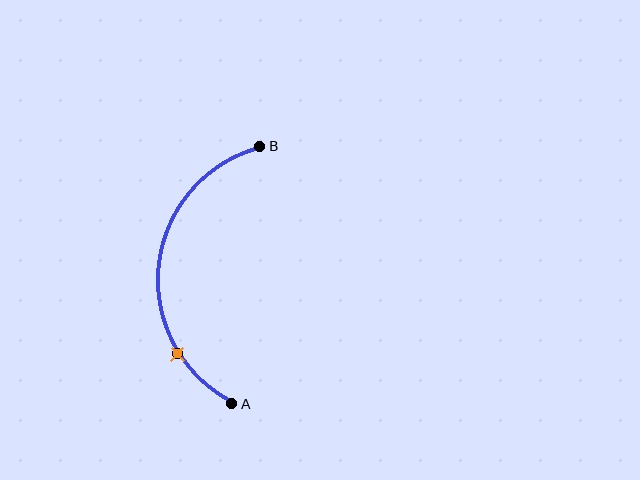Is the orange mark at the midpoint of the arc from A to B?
No. The orange mark lies on the arc but is closer to endpoint A. The arc midpoint would be at the point on the curve equidistant along the arc from both A and B.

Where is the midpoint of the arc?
The arc midpoint is the point on the curve farthest from the straight line joining A and B. It sits to the left of that line.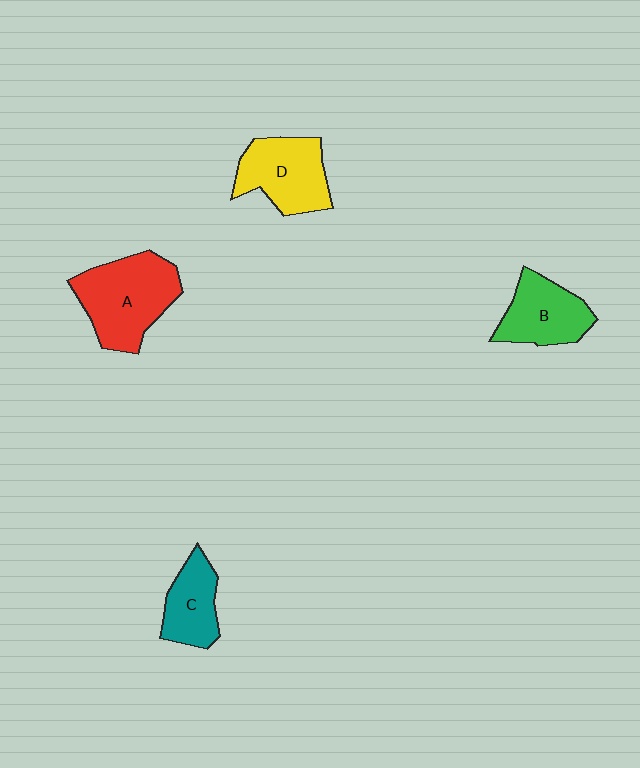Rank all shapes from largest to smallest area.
From largest to smallest: A (red), D (yellow), B (green), C (teal).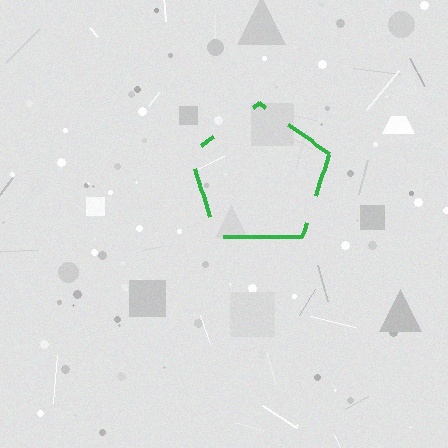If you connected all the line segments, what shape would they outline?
They would outline a pentagon.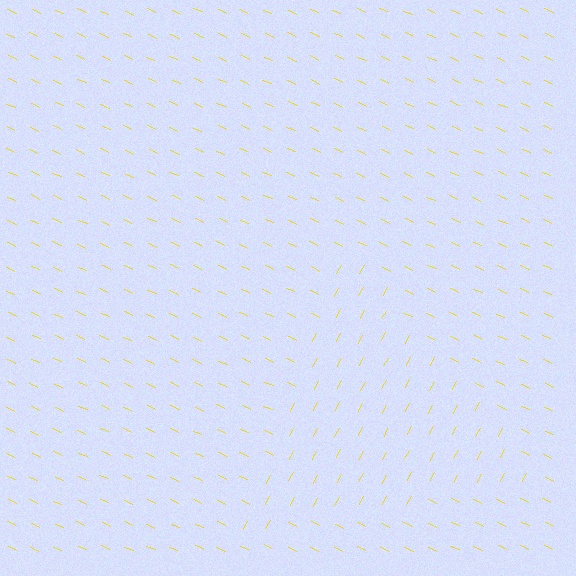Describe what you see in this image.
The image is filled with small yellow line segments. A triangle region in the image has lines oriented differently from the surrounding lines, creating a visible texture boundary.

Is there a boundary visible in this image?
Yes, there is a texture boundary formed by a change in line orientation.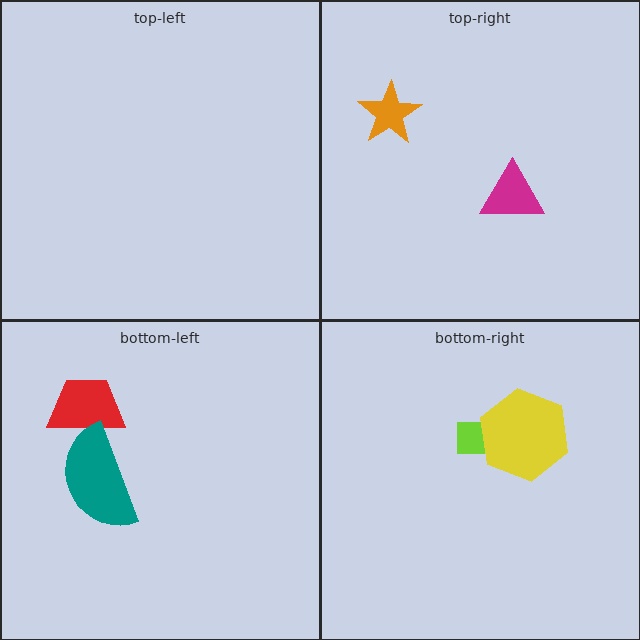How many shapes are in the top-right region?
2.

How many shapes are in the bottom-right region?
2.